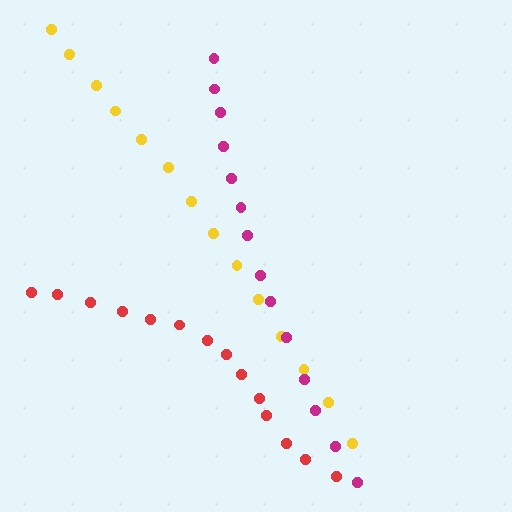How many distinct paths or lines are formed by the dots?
There are 3 distinct paths.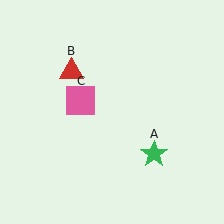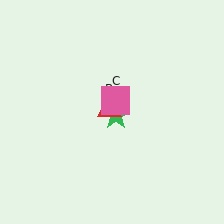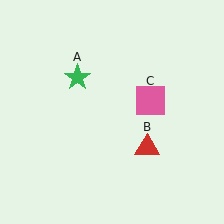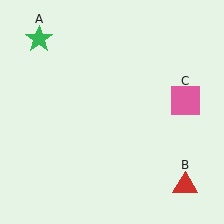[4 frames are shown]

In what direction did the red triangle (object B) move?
The red triangle (object B) moved down and to the right.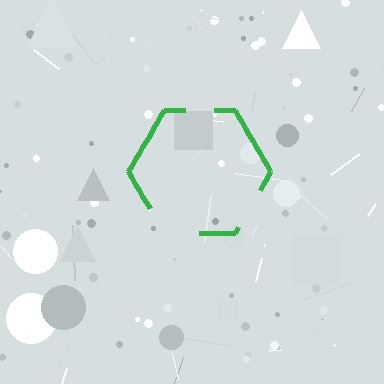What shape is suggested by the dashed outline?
The dashed outline suggests a hexagon.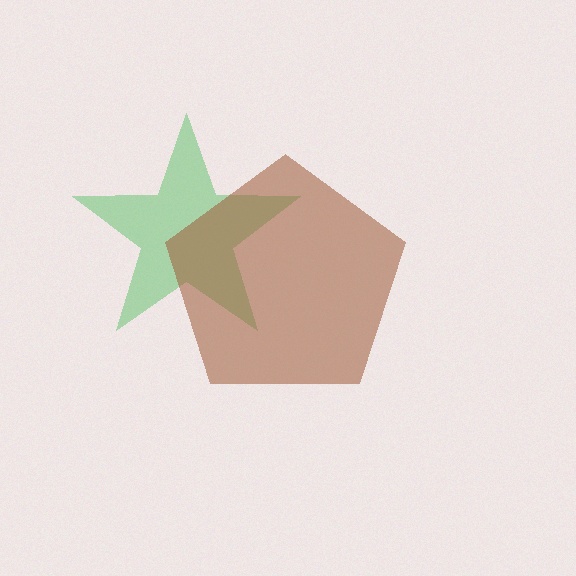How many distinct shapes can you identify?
There are 2 distinct shapes: a green star, a brown pentagon.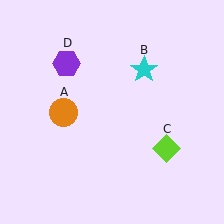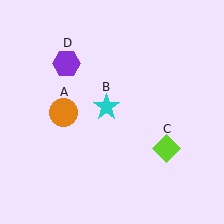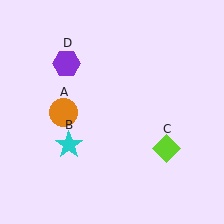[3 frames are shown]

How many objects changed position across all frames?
1 object changed position: cyan star (object B).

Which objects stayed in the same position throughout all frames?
Orange circle (object A) and lime diamond (object C) and purple hexagon (object D) remained stationary.